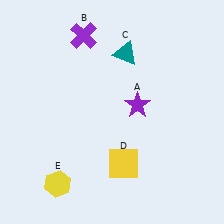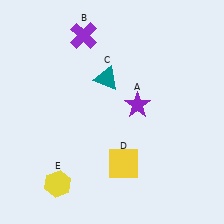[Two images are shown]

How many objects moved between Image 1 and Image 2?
1 object moved between the two images.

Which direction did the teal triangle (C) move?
The teal triangle (C) moved down.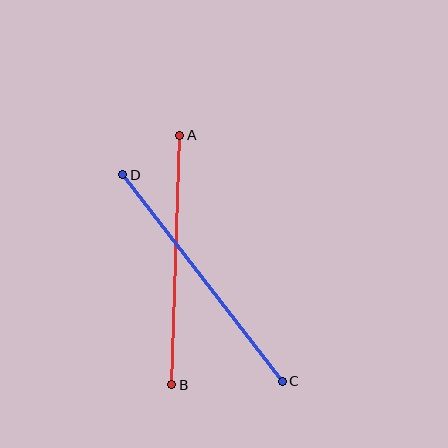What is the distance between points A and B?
The distance is approximately 250 pixels.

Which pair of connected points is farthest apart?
Points C and D are farthest apart.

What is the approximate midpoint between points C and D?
The midpoint is at approximately (202, 278) pixels.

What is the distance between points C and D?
The distance is approximately 261 pixels.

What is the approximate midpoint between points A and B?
The midpoint is at approximately (176, 260) pixels.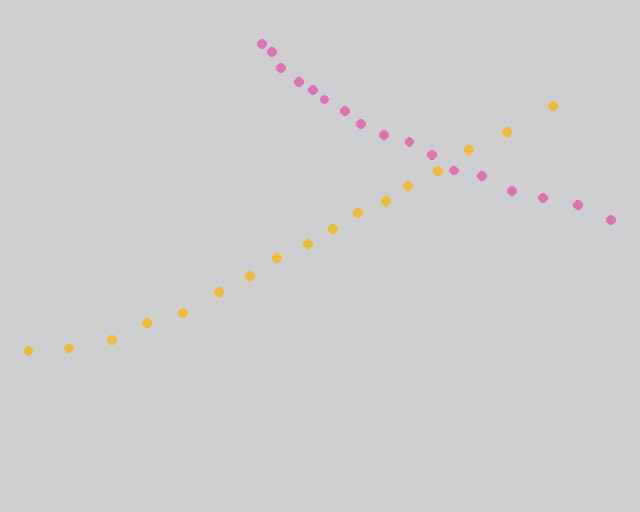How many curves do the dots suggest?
There are 2 distinct paths.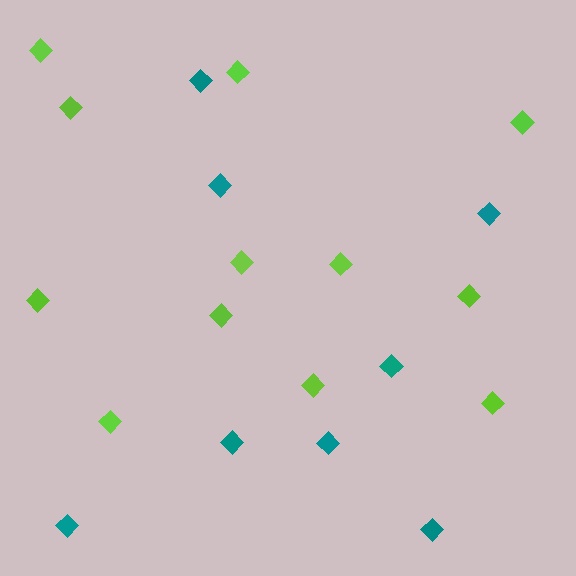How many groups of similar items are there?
There are 2 groups: one group of lime diamonds (12) and one group of teal diamonds (8).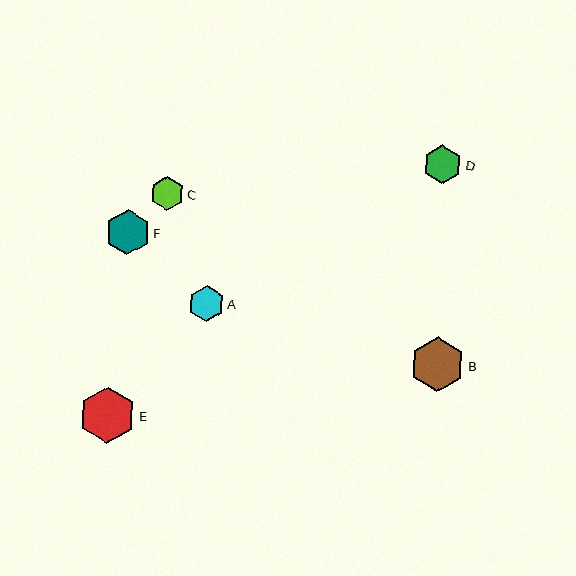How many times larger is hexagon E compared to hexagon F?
Hexagon E is approximately 1.3 times the size of hexagon F.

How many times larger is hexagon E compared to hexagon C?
Hexagon E is approximately 1.7 times the size of hexagon C.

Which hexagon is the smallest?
Hexagon C is the smallest with a size of approximately 34 pixels.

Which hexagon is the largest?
Hexagon E is the largest with a size of approximately 57 pixels.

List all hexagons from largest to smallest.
From largest to smallest: E, B, F, D, A, C.